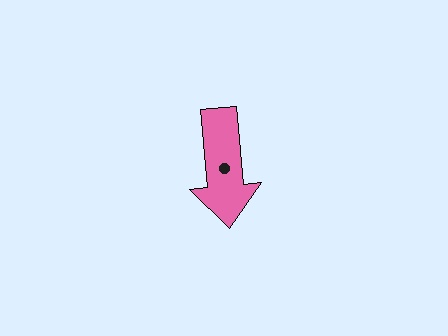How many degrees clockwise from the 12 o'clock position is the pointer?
Approximately 175 degrees.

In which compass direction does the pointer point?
South.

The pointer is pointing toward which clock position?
Roughly 6 o'clock.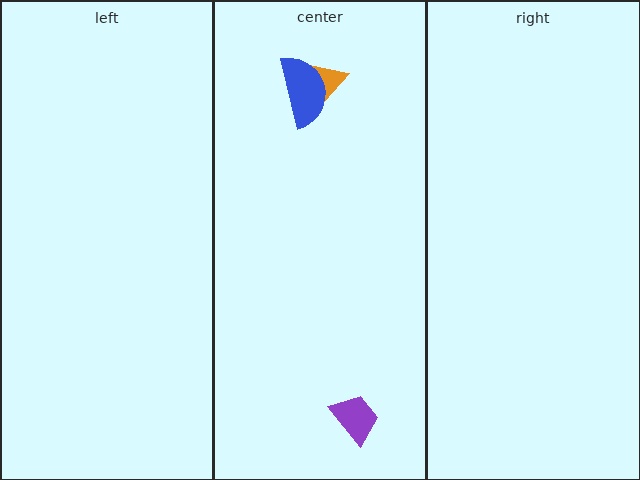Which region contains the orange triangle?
The center region.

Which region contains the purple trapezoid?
The center region.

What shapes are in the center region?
The orange triangle, the purple trapezoid, the blue semicircle.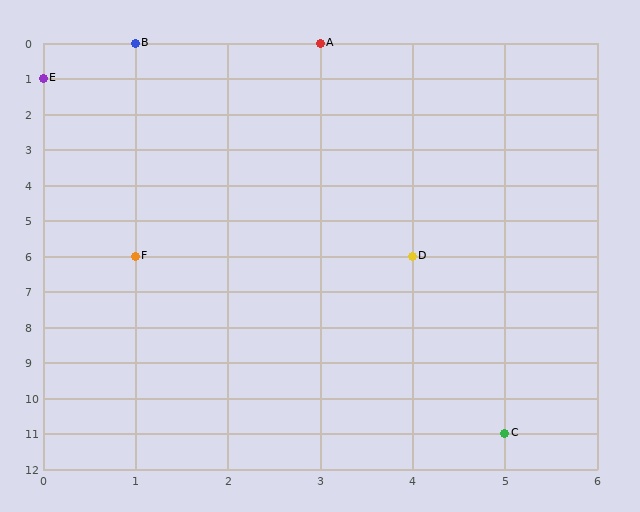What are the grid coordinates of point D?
Point D is at grid coordinates (4, 6).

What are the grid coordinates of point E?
Point E is at grid coordinates (0, 1).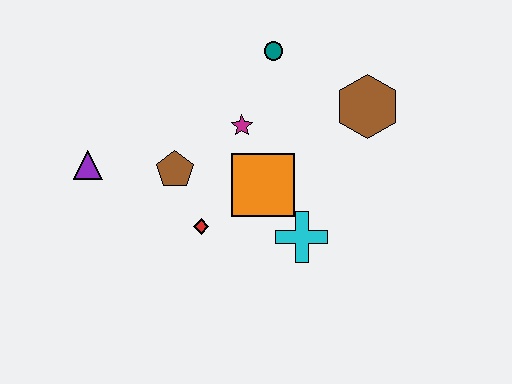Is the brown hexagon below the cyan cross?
No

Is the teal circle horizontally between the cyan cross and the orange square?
Yes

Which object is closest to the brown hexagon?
The teal circle is closest to the brown hexagon.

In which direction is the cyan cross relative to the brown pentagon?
The cyan cross is to the right of the brown pentagon.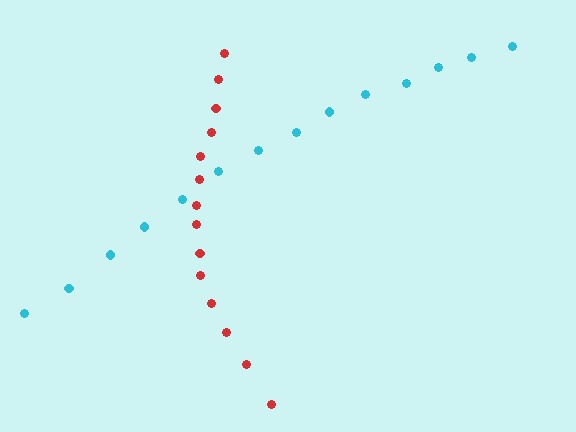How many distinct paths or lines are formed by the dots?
There are 2 distinct paths.